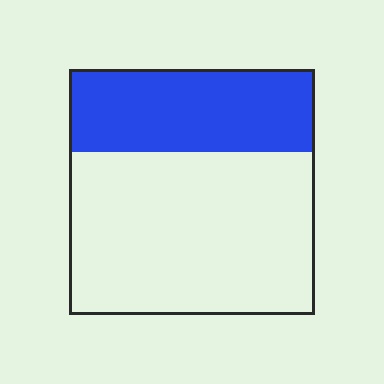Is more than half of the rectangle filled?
No.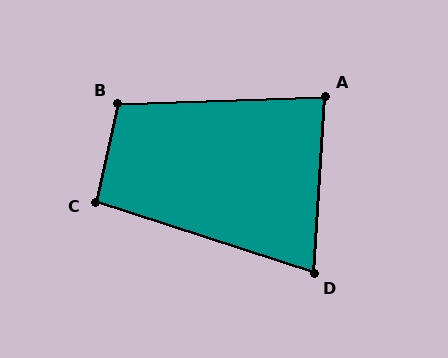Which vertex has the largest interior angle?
B, at approximately 104 degrees.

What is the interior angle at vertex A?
Approximately 85 degrees (acute).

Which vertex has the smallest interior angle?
D, at approximately 76 degrees.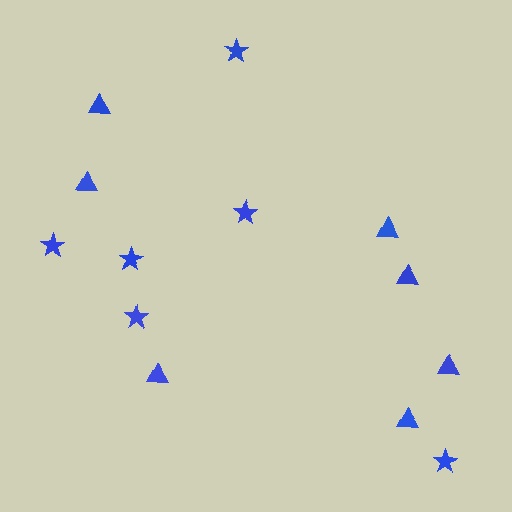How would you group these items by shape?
There are 2 groups: one group of triangles (7) and one group of stars (6).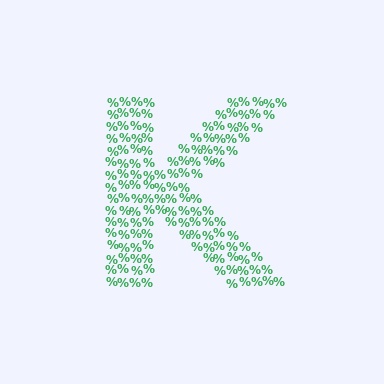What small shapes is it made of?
It is made of small percent signs.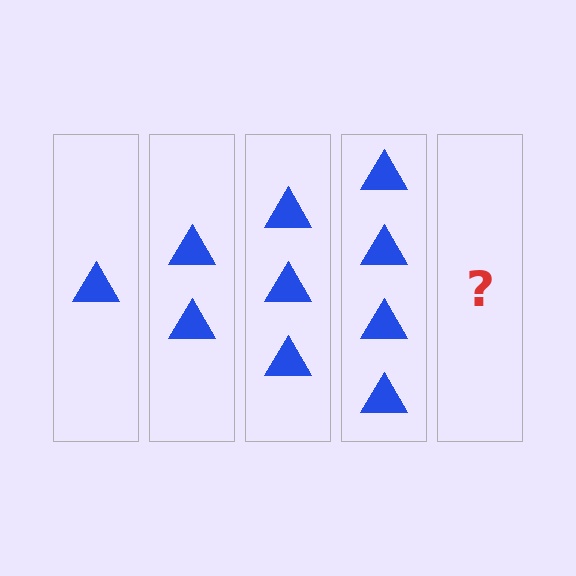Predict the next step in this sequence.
The next step is 5 triangles.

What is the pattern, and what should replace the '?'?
The pattern is that each step adds one more triangle. The '?' should be 5 triangles.